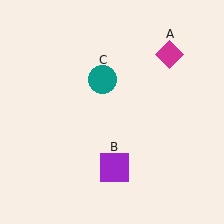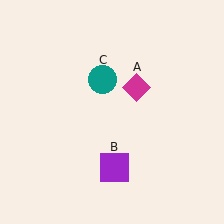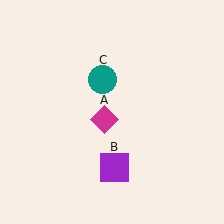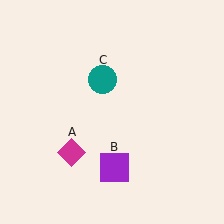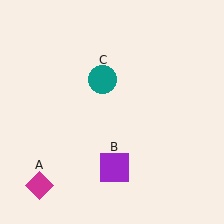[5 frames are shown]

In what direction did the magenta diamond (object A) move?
The magenta diamond (object A) moved down and to the left.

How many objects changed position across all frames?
1 object changed position: magenta diamond (object A).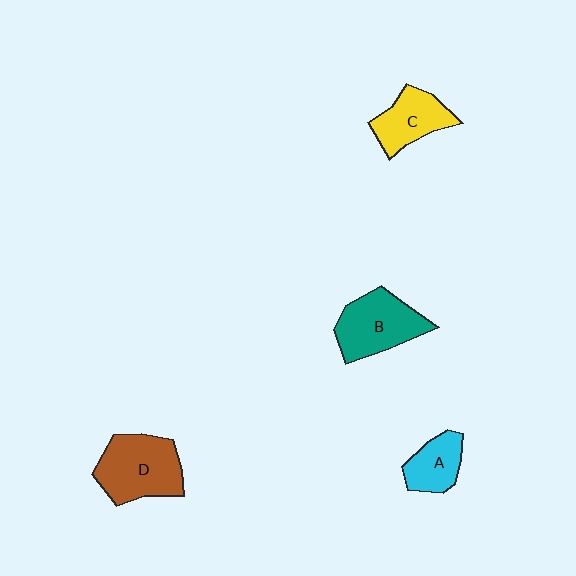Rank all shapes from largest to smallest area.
From largest to smallest: D (brown), B (teal), C (yellow), A (cyan).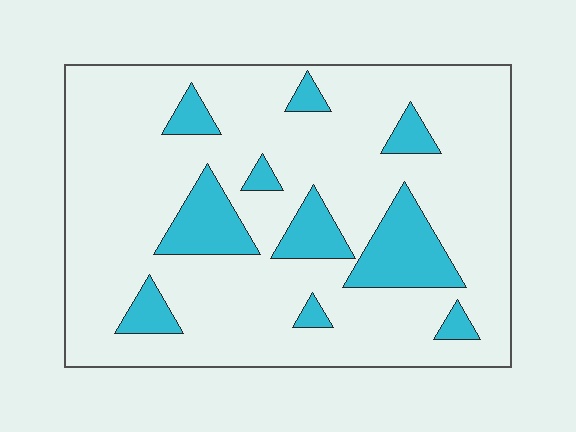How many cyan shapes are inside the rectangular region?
10.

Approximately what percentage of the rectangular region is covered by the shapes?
Approximately 20%.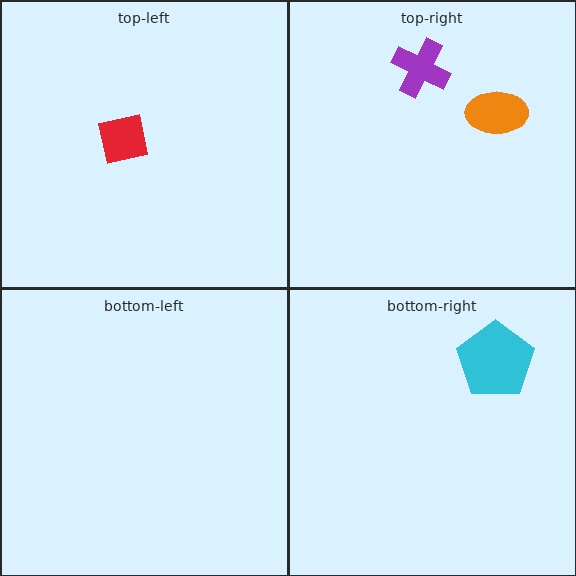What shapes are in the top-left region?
The red square.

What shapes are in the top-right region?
The purple cross, the orange ellipse.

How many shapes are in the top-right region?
2.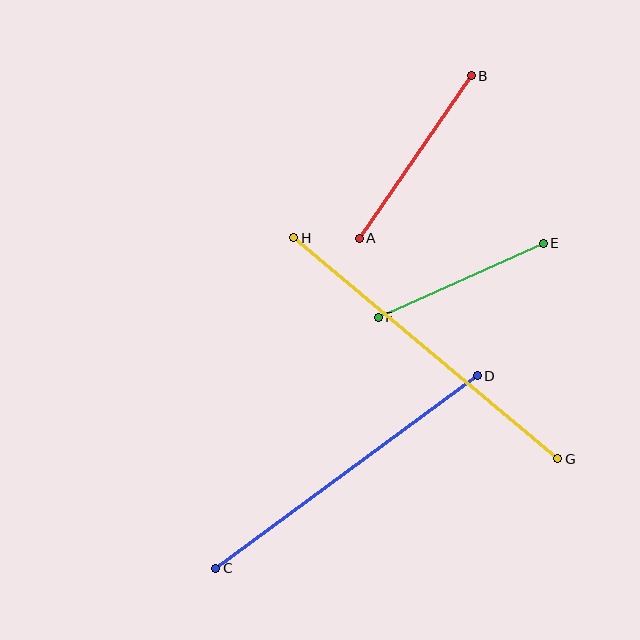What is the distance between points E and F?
The distance is approximately 181 pixels.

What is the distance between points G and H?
The distance is approximately 344 pixels.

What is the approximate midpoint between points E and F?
The midpoint is at approximately (461, 280) pixels.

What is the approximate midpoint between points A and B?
The midpoint is at approximately (415, 157) pixels.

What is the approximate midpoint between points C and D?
The midpoint is at approximately (347, 472) pixels.